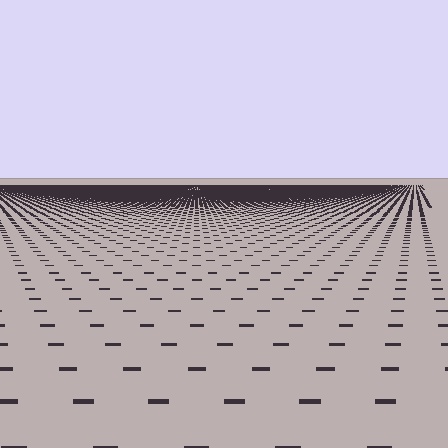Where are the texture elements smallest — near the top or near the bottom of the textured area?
Near the top.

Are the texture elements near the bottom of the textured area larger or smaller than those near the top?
Larger. Near the bottom, elements are closer to the viewer and appear at a bigger on-screen size.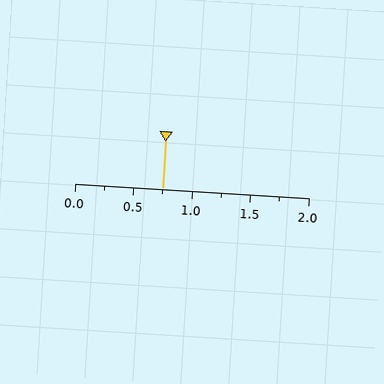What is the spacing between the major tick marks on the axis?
The major ticks are spaced 0.5 apart.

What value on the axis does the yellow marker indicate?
The marker indicates approximately 0.75.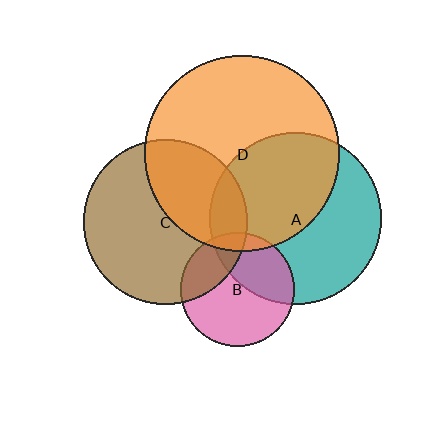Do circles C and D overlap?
Yes.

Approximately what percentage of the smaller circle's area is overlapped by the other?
Approximately 35%.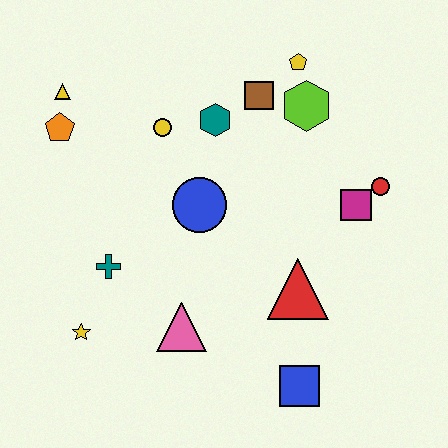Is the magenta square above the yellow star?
Yes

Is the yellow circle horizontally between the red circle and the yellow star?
Yes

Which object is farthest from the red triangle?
The yellow triangle is farthest from the red triangle.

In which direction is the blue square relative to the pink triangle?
The blue square is to the right of the pink triangle.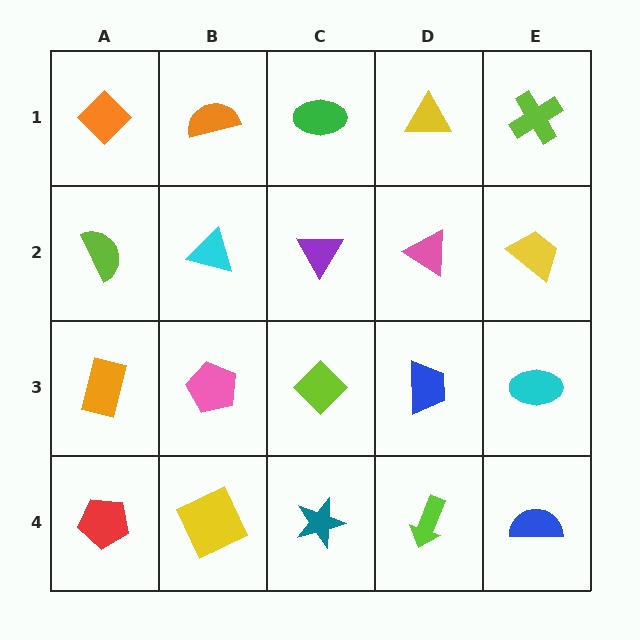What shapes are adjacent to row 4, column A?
An orange rectangle (row 3, column A), a yellow square (row 4, column B).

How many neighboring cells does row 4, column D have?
3.